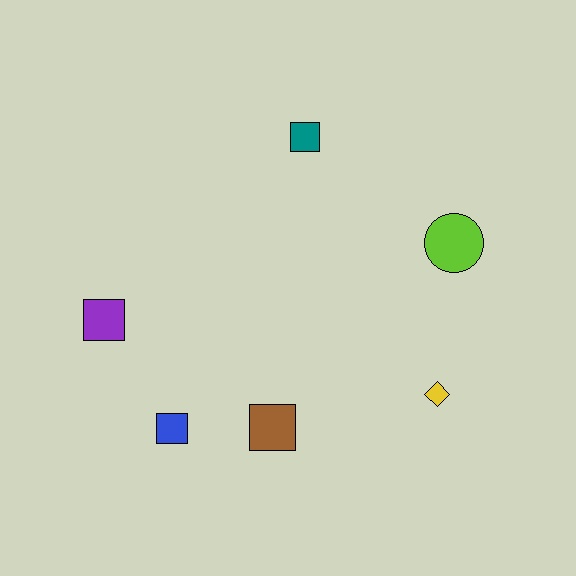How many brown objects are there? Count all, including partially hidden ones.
There is 1 brown object.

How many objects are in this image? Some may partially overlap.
There are 6 objects.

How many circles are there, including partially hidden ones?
There is 1 circle.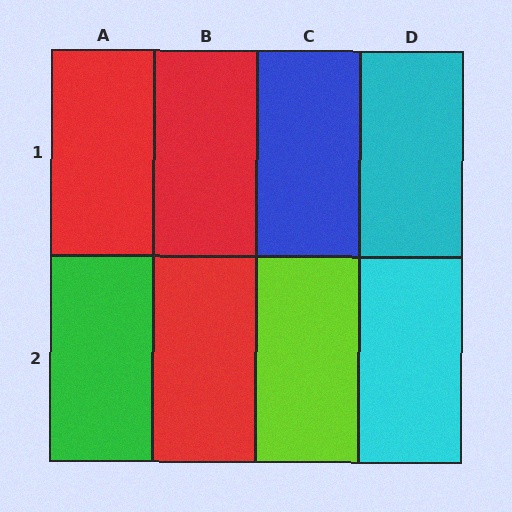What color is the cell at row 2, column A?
Green.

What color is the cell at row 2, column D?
Cyan.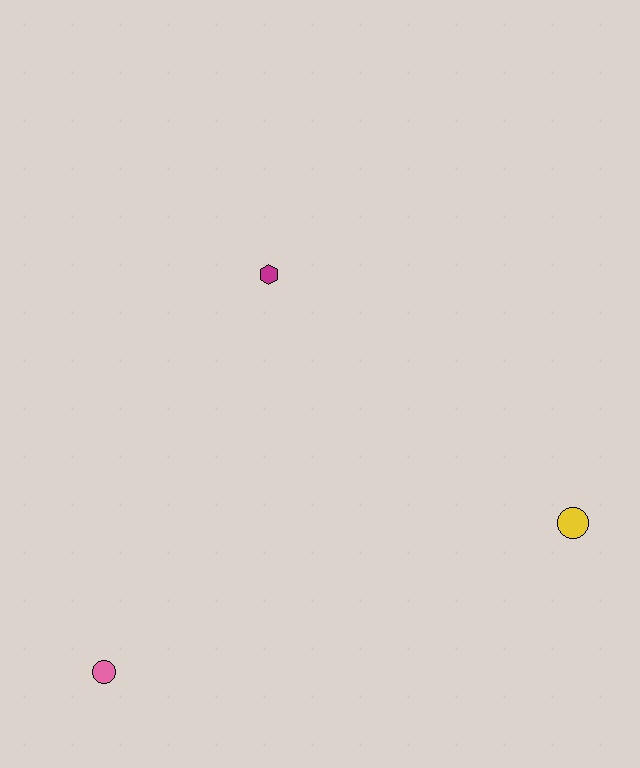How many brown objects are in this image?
There are no brown objects.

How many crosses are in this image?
There are no crosses.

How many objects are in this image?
There are 3 objects.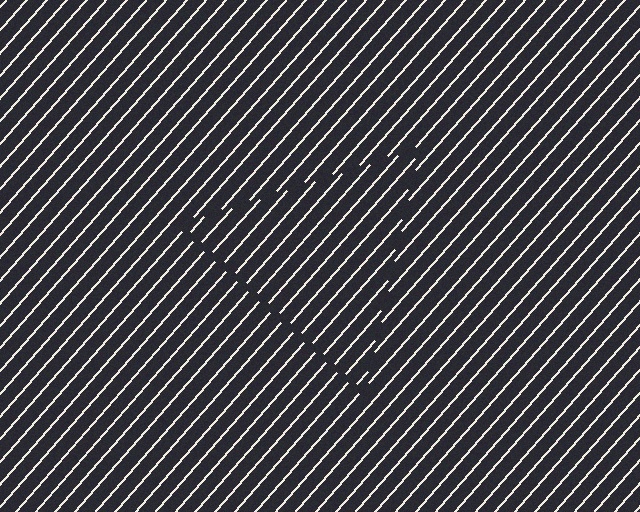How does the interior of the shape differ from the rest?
The interior of the shape contains the same grating, shifted by half a period — the contour is defined by the phase discontinuity where line-ends from the inner and outer gratings abut.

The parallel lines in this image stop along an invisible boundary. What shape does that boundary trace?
An illusory triangle. The interior of the shape contains the same grating, shifted by half a period — the contour is defined by the phase discontinuity where line-ends from the inner and outer gratings abut.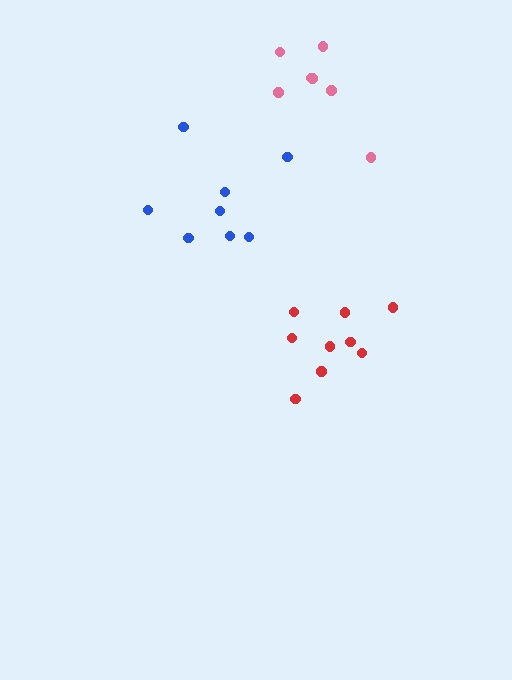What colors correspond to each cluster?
The clusters are colored: blue, red, pink.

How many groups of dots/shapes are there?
There are 3 groups.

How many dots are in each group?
Group 1: 8 dots, Group 2: 9 dots, Group 3: 7 dots (24 total).